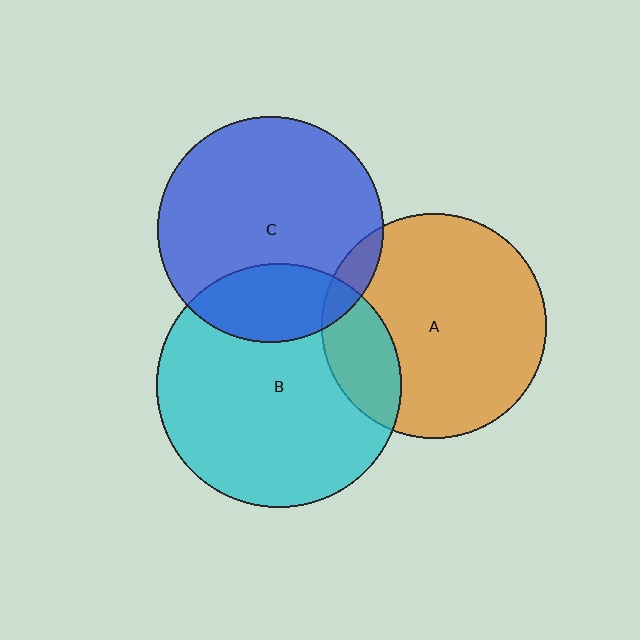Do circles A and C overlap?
Yes.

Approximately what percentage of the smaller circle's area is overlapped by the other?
Approximately 5%.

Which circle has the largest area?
Circle B (cyan).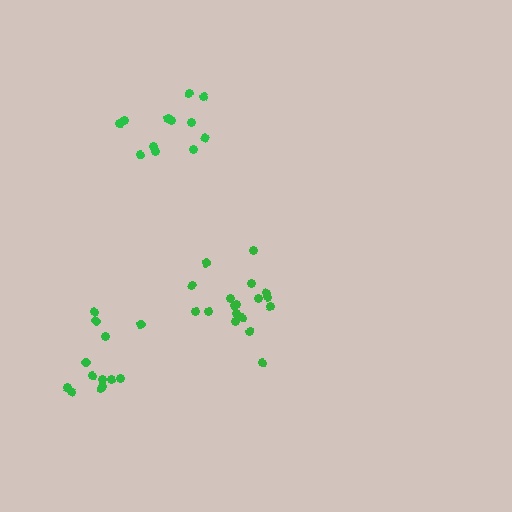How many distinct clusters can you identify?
There are 3 distinct clusters.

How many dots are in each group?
Group 1: 18 dots, Group 2: 12 dots, Group 3: 13 dots (43 total).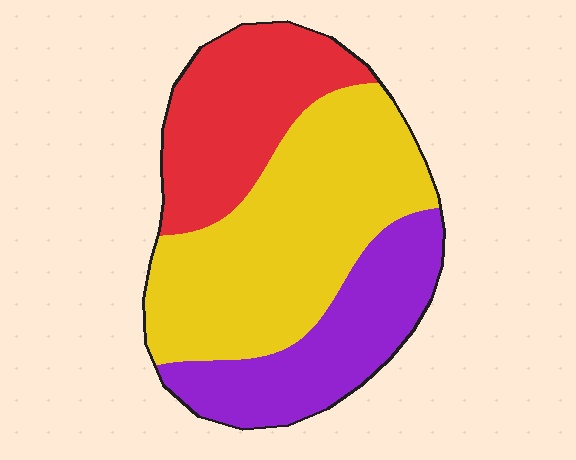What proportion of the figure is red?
Red takes up about one quarter (1/4) of the figure.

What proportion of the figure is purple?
Purple takes up about one quarter (1/4) of the figure.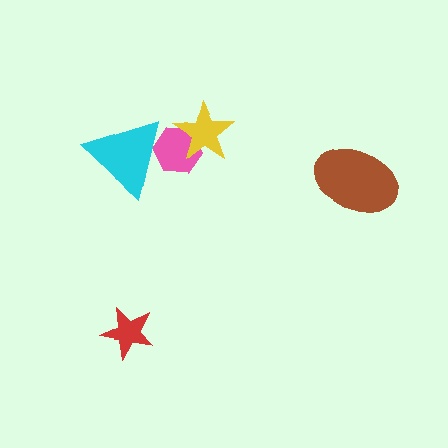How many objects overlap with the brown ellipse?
0 objects overlap with the brown ellipse.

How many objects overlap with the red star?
0 objects overlap with the red star.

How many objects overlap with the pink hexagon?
2 objects overlap with the pink hexagon.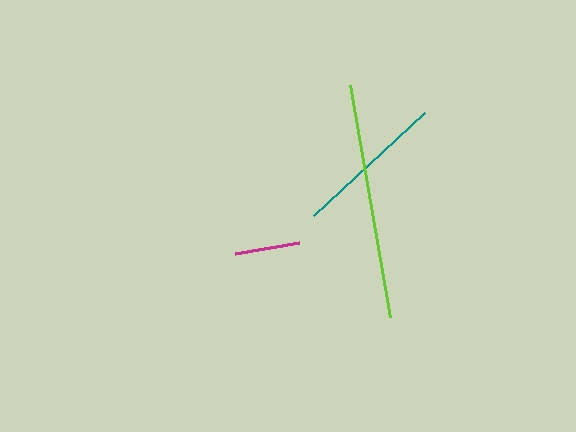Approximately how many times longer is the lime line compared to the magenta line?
The lime line is approximately 3.6 times the length of the magenta line.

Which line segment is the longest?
The lime line is the longest at approximately 236 pixels.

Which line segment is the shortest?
The magenta line is the shortest at approximately 65 pixels.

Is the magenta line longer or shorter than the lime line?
The lime line is longer than the magenta line.